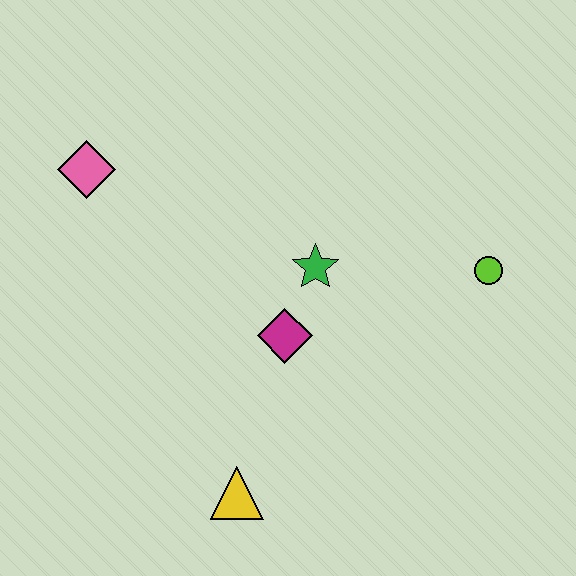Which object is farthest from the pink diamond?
The lime circle is farthest from the pink diamond.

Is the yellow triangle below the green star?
Yes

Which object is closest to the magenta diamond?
The green star is closest to the magenta diamond.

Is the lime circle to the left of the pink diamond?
No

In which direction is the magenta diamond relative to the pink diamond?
The magenta diamond is to the right of the pink diamond.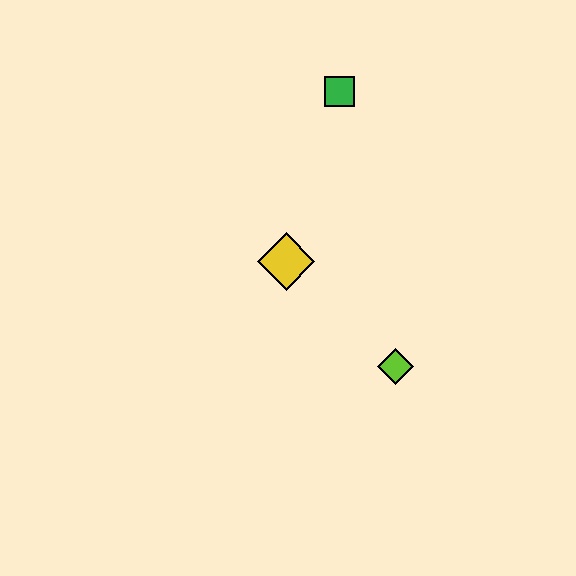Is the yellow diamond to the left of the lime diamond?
Yes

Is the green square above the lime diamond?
Yes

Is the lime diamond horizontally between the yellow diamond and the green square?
No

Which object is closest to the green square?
The yellow diamond is closest to the green square.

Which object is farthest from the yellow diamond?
The green square is farthest from the yellow diamond.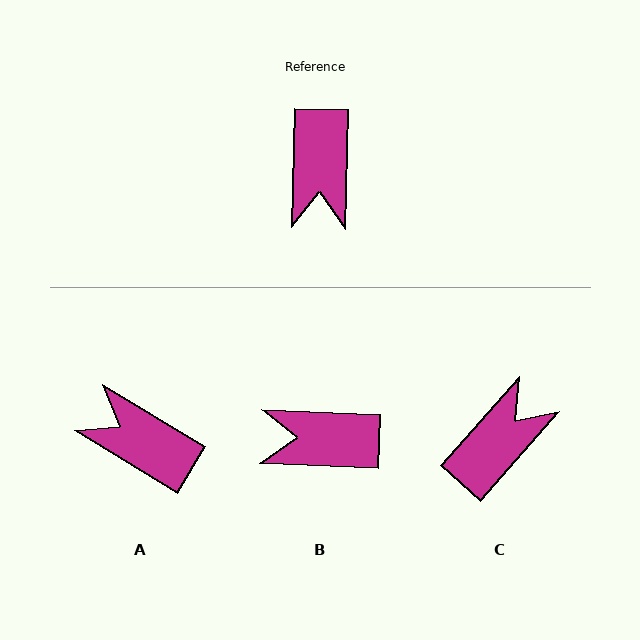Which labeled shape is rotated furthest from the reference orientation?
C, about 140 degrees away.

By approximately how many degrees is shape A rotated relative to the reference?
Approximately 120 degrees clockwise.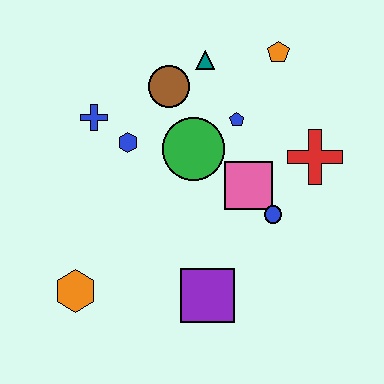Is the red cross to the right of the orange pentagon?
Yes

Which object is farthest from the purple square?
The orange pentagon is farthest from the purple square.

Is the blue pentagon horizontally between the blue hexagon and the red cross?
Yes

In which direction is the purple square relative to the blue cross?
The purple square is below the blue cross.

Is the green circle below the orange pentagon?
Yes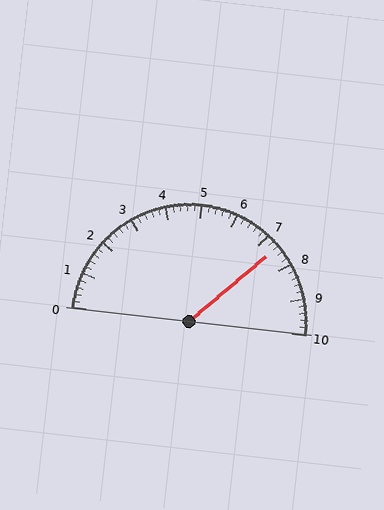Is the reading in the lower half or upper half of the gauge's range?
The reading is in the upper half of the range (0 to 10).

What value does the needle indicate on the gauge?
The needle indicates approximately 7.4.